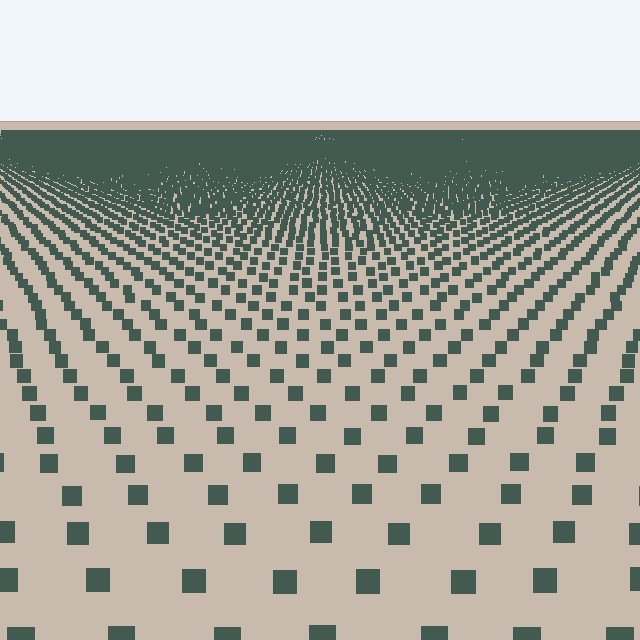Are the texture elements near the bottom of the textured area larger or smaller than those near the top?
Larger. Near the bottom, elements are closer to the viewer and appear at a bigger on-screen size.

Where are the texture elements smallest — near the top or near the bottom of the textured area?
Near the top.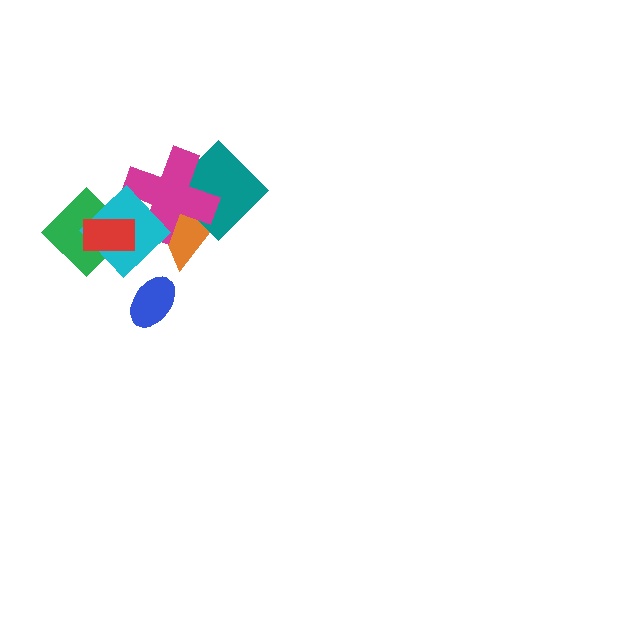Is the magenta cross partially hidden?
Yes, it is partially covered by another shape.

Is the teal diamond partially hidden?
Yes, it is partially covered by another shape.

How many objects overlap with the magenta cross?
3 objects overlap with the magenta cross.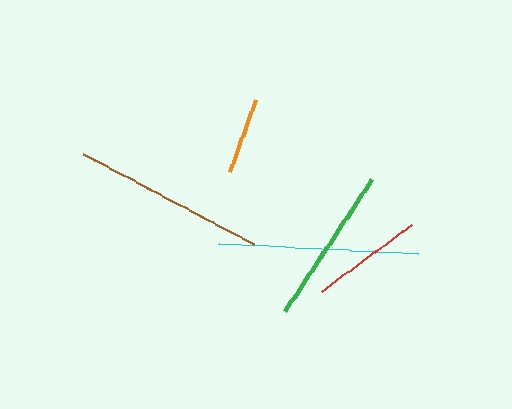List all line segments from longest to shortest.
From longest to shortest: cyan, brown, green, red, orange.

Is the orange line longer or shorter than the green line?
The green line is longer than the orange line.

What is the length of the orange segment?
The orange segment is approximately 76 pixels long.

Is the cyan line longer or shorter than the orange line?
The cyan line is longer than the orange line.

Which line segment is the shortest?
The orange line is the shortest at approximately 76 pixels.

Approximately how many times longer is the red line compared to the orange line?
The red line is approximately 1.5 times the length of the orange line.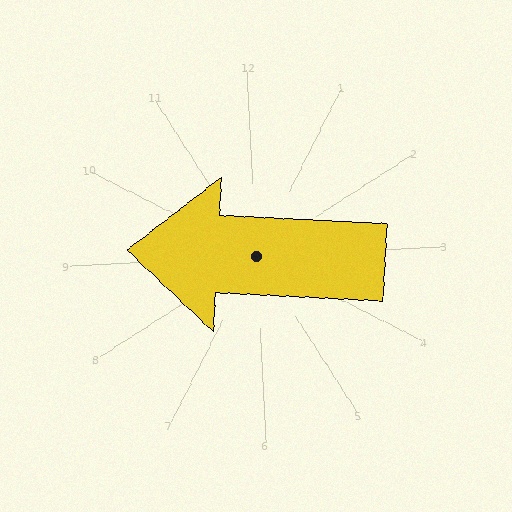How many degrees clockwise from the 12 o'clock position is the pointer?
Approximately 276 degrees.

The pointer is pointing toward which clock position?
Roughly 9 o'clock.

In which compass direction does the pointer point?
West.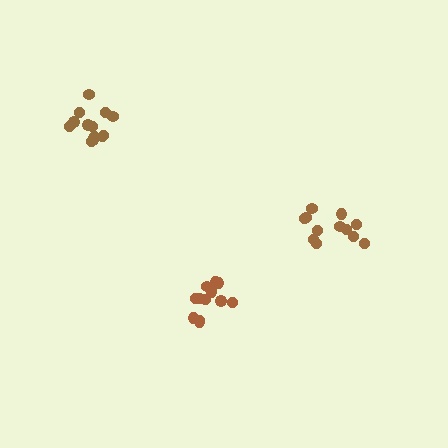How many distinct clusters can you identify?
There are 3 distinct clusters.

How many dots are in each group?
Group 1: 13 dots, Group 2: 13 dots, Group 3: 12 dots (38 total).